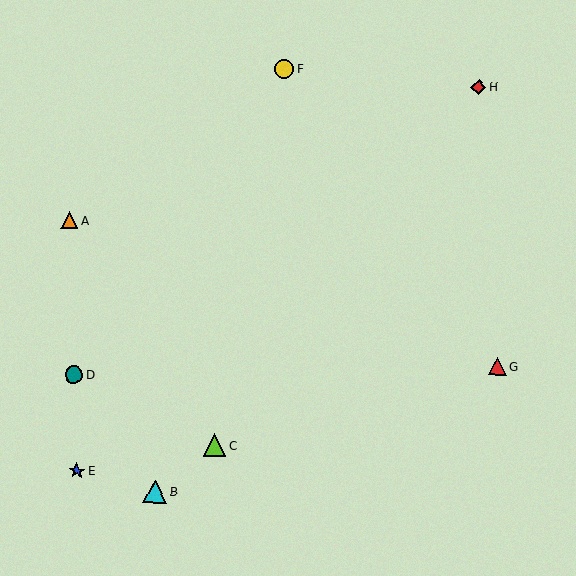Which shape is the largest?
The cyan triangle (labeled B) is the largest.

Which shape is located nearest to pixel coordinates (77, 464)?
The blue star (labeled E) at (77, 471) is nearest to that location.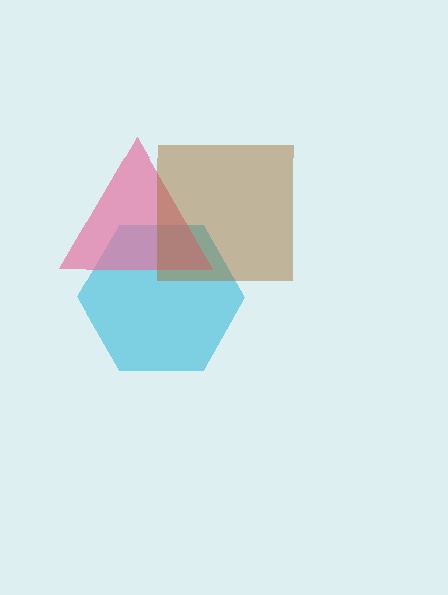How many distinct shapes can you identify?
There are 3 distinct shapes: a cyan hexagon, a pink triangle, a brown square.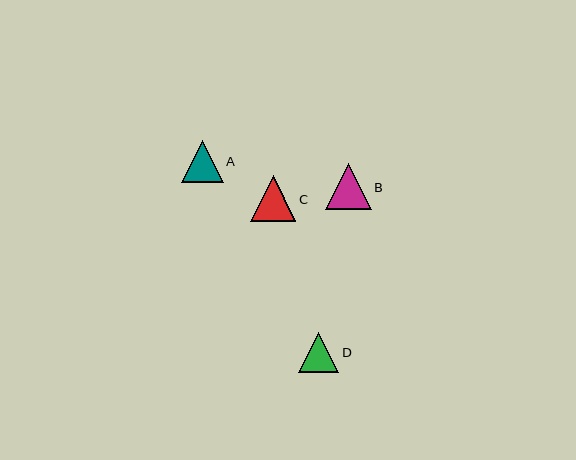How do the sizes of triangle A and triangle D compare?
Triangle A and triangle D are approximately the same size.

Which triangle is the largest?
Triangle B is the largest with a size of approximately 46 pixels.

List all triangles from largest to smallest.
From largest to smallest: B, C, A, D.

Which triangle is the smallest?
Triangle D is the smallest with a size of approximately 40 pixels.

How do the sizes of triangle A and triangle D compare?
Triangle A and triangle D are approximately the same size.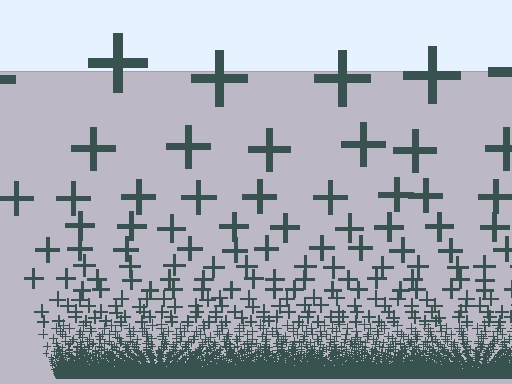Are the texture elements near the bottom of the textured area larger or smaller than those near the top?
Smaller. The gradient is inverted — elements near the bottom are smaller and denser.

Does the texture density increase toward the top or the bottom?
Density increases toward the bottom.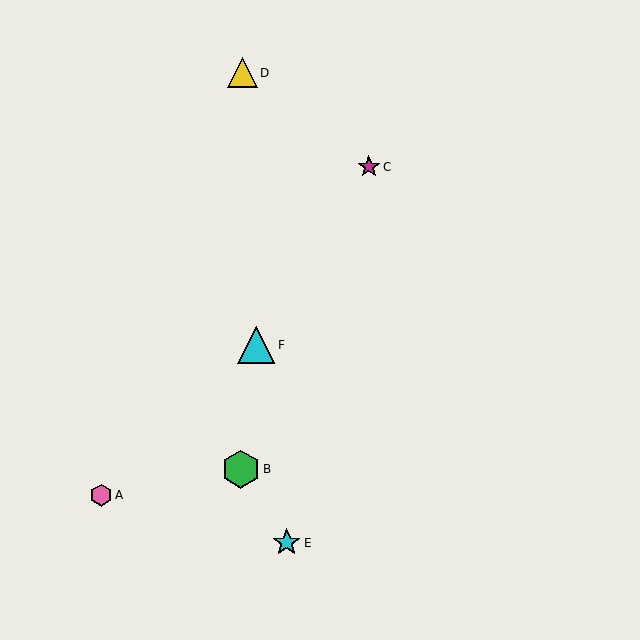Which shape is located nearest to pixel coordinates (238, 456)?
The green hexagon (labeled B) at (241, 469) is nearest to that location.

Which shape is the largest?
The green hexagon (labeled B) is the largest.